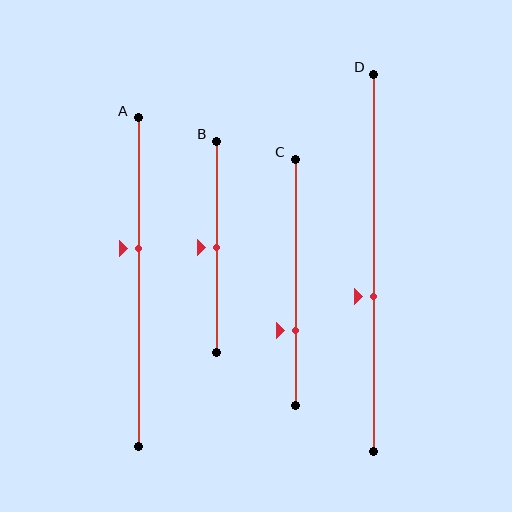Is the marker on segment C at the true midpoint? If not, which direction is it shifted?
No, the marker on segment C is shifted downward by about 19% of the segment length.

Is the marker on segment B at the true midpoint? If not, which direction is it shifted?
Yes, the marker on segment B is at the true midpoint.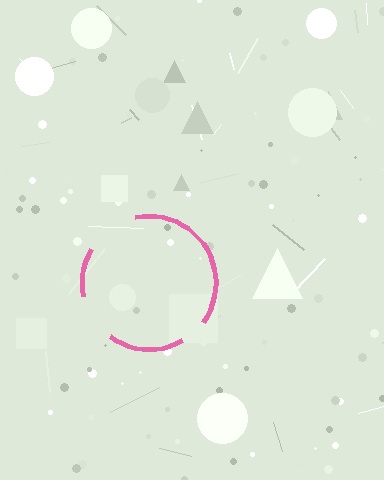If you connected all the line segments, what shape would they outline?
They would outline a circle.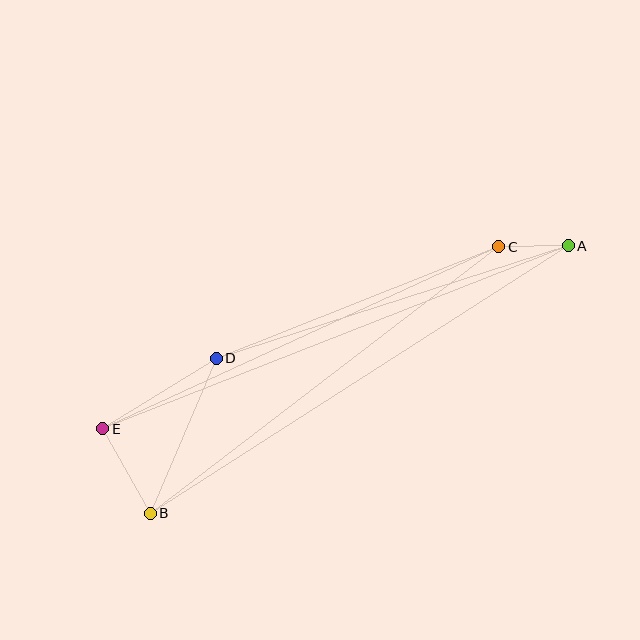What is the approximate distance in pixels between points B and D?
The distance between B and D is approximately 168 pixels.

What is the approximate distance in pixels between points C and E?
The distance between C and E is approximately 436 pixels.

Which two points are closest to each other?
Points A and C are closest to each other.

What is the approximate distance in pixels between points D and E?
The distance between D and E is approximately 133 pixels.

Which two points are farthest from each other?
Points A and E are farthest from each other.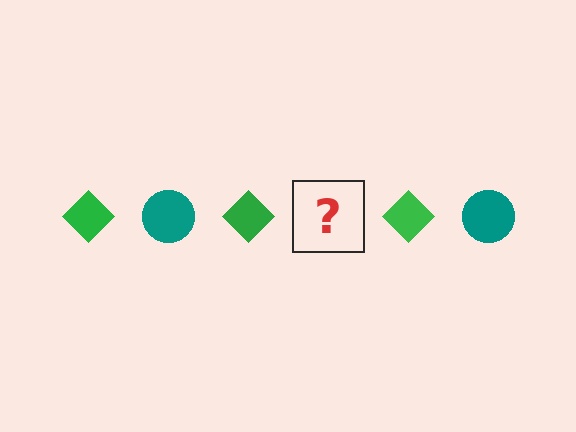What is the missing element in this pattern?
The missing element is a teal circle.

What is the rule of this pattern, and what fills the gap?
The rule is that the pattern alternates between green diamond and teal circle. The gap should be filled with a teal circle.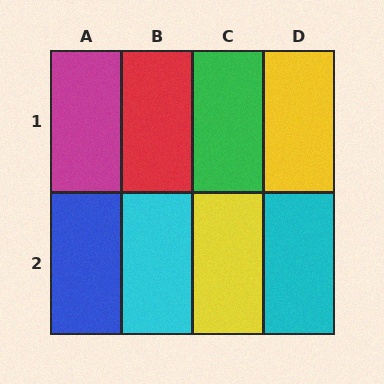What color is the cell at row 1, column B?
Red.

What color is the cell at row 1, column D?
Yellow.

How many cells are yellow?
2 cells are yellow.